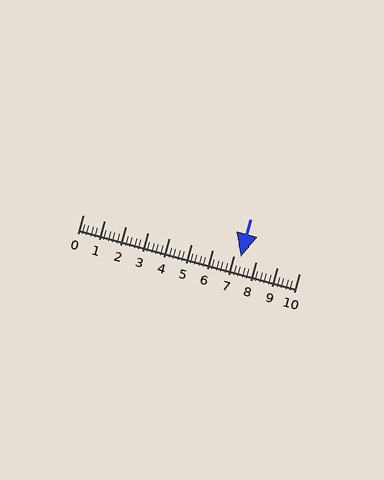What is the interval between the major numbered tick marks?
The major tick marks are spaced 1 units apart.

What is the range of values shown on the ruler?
The ruler shows values from 0 to 10.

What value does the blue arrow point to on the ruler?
The blue arrow points to approximately 7.3.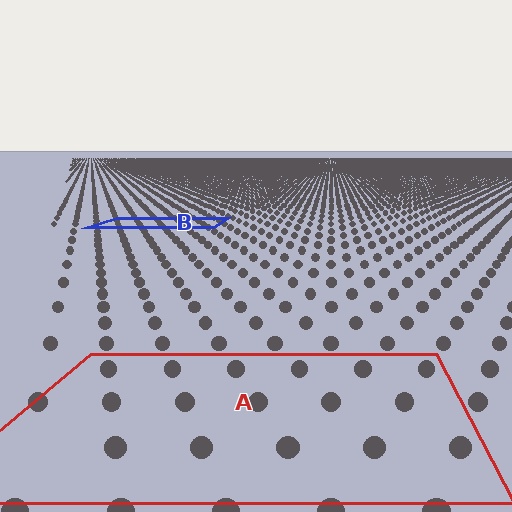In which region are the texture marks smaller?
The texture marks are smaller in region B, because it is farther away.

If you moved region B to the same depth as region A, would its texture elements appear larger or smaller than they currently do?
They would appear larger. At a closer depth, the same texture elements are projected at a bigger on-screen size.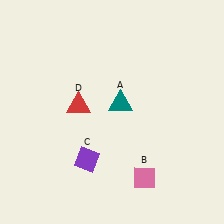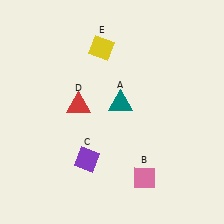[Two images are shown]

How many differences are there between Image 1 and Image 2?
There is 1 difference between the two images.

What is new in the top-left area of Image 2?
A yellow diamond (E) was added in the top-left area of Image 2.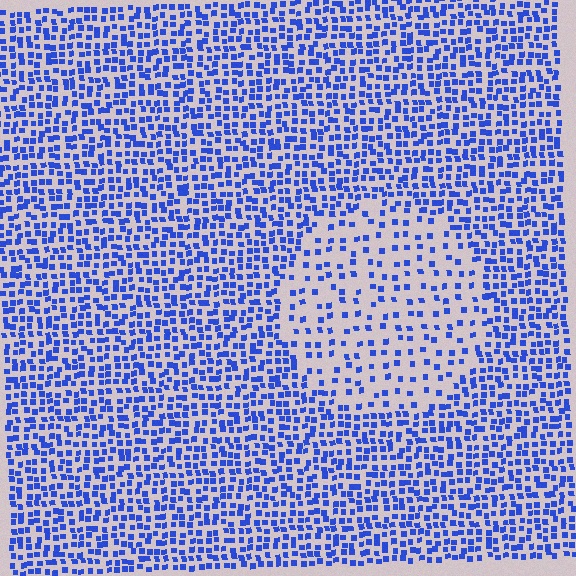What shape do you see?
I see a circle.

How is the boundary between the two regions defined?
The boundary is defined by a change in element density (approximately 2.3x ratio). All elements are the same color, size, and shape.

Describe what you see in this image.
The image contains small blue elements arranged at two different densities. A circle-shaped region is visible where the elements are less densely packed than the surrounding area.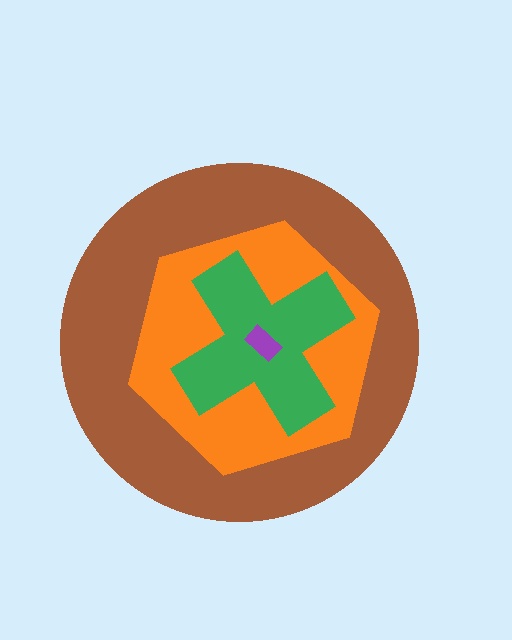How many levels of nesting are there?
4.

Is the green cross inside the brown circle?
Yes.